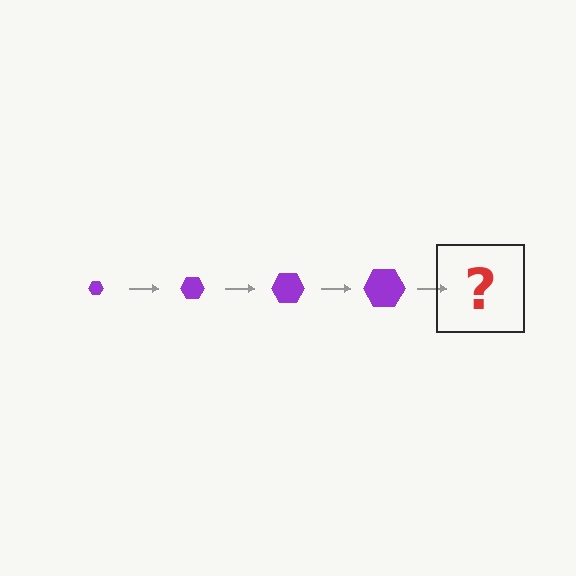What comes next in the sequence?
The next element should be a purple hexagon, larger than the previous one.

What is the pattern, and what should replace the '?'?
The pattern is that the hexagon gets progressively larger each step. The '?' should be a purple hexagon, larger than the previous one.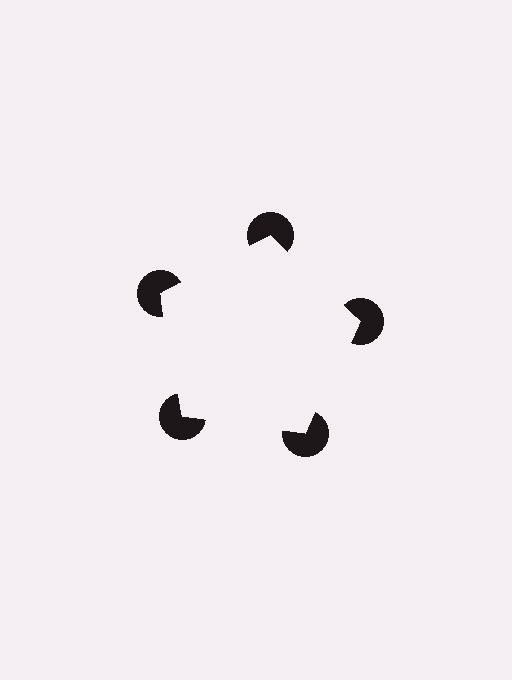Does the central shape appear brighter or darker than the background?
It typically appears slightly brighter than the background, even though no actual brightness change is drawn.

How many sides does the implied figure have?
5 sides.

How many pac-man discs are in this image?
There are 5 — one at each vertex of the illusory pentagon.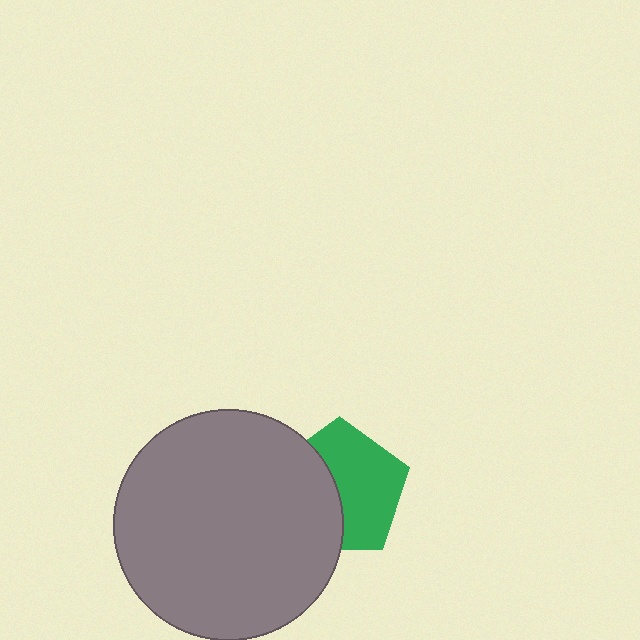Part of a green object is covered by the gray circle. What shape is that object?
It is a pentagon.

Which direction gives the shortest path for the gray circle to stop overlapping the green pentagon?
Moving left gives the shortest separation.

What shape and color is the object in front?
The object in front is a gray circle.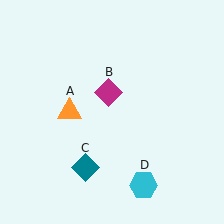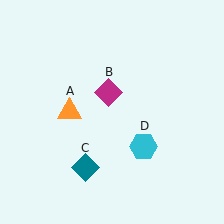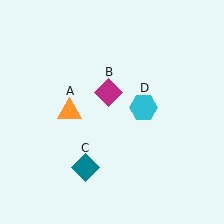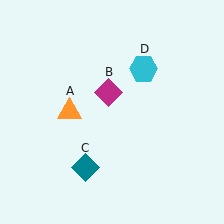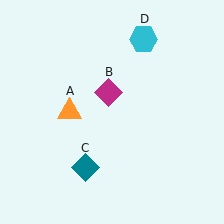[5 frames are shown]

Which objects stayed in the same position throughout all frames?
Orange triangle (object A) and magenta diamond (object B) and teal diamond (object C) remained stationary.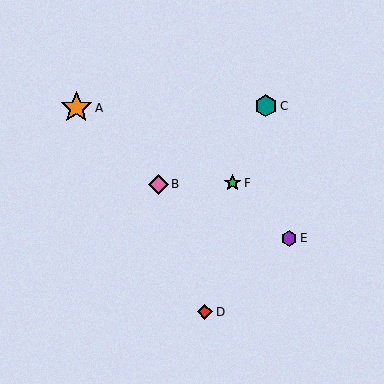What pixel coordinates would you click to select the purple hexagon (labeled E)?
Click at (289, 238) to select the purple hexagon E.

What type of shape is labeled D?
Shape D is a red diamond.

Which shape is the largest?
The orange star (labeled A) is the largest.